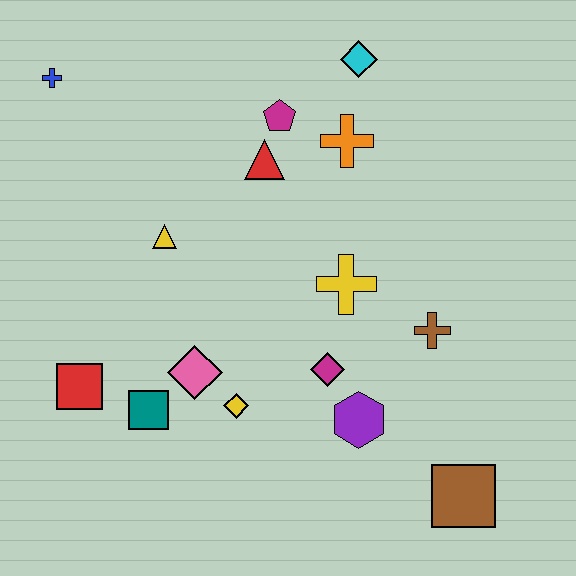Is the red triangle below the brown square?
No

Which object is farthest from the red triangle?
The brown square is farthest from the red triangle.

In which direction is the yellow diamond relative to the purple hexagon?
The yellow diamond is to the left of the purple hexagon.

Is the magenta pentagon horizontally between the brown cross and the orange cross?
No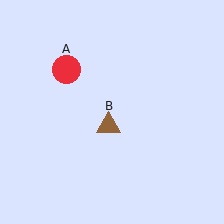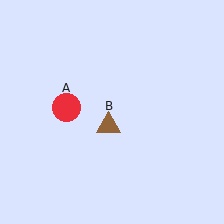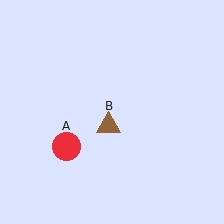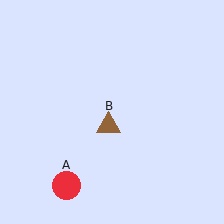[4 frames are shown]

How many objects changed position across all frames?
1 object changed position: red circle (object A).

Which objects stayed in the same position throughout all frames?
Brown triangle (object B) remained stationary.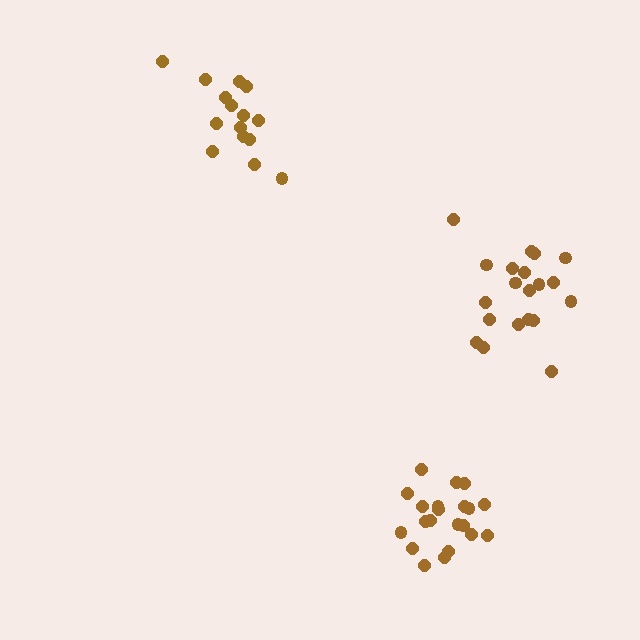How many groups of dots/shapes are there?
There are 3 groups.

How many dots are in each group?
Group 1: 20 dots, Group 2: 15 dots, Group 3: 21 dots (56 total).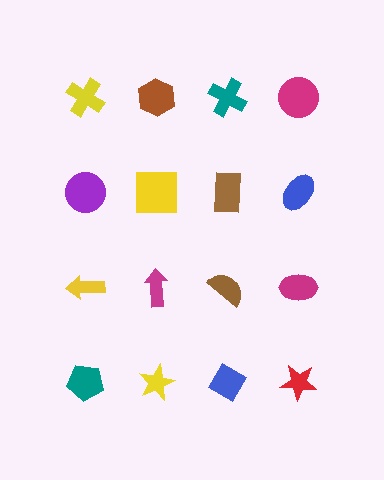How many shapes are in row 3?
4 shapes.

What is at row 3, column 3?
A brown semicircle.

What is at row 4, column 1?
A teal pentagon.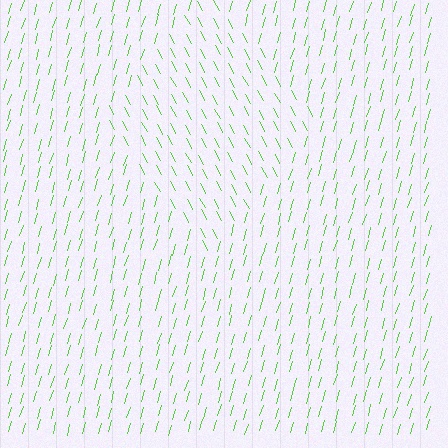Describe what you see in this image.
The image is filled with small lime line segments. A diamond region in the image has lines oriented differently from the surrounding lines, creating a visible texture boundary.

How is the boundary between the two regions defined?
The boundary is defined purely by a change in line orientation (approximately 45 degrees difference). All lines are the same color and thickness.